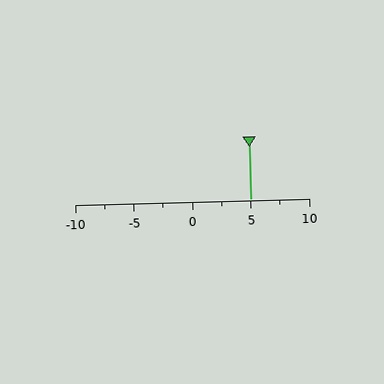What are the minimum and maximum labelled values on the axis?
The axis runs from -10 to 10.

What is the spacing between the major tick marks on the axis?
The major ticks are spaced 5 apart.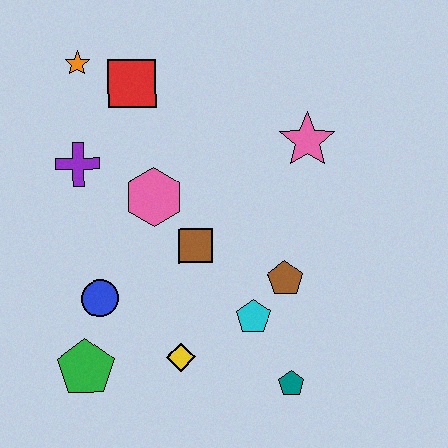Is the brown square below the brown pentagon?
No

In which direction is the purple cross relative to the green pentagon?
The purple cross is above the green pentagon.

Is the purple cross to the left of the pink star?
Yes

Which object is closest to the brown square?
The pink hexagon is closest to the brown square.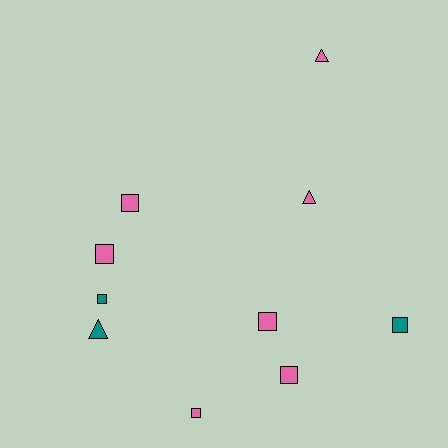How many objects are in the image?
There are 10 objects.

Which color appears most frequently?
Pink, with 7 objects.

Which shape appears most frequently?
Square, with 7 objects.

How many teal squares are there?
There are 2 teal squares.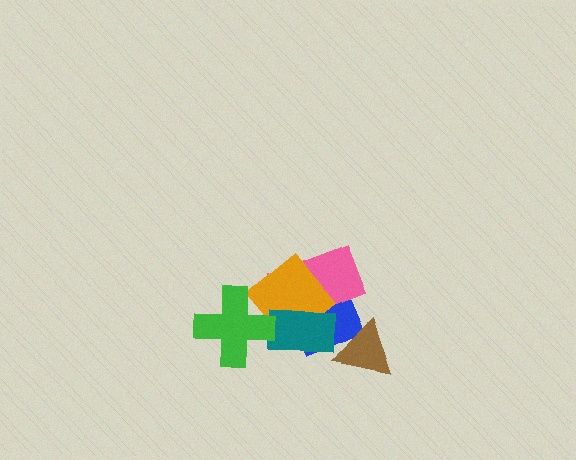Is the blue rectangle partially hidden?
Yes, it is partially covered by another shape.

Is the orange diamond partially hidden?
Yes, it is partially covered by another shape.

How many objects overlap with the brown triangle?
1 object overlaps with the brown triangle.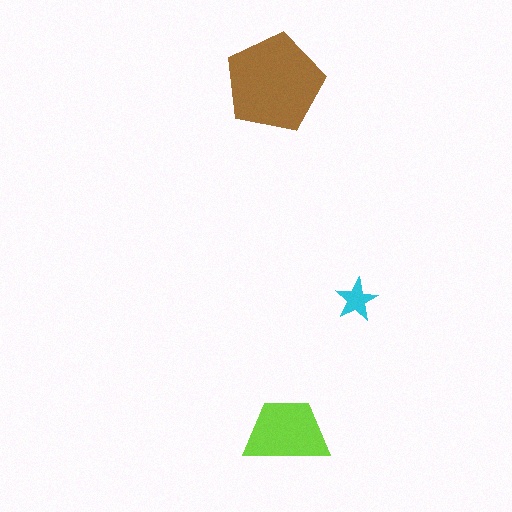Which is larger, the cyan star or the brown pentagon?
The brown pentagon.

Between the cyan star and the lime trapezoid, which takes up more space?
The lime trapezoid.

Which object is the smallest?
The cyan star.